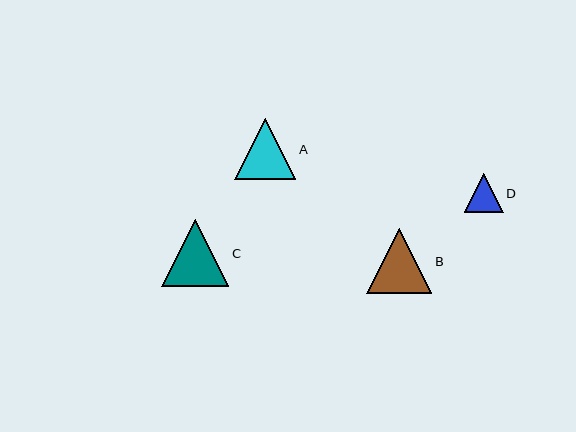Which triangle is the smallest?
Triangle D is the smallest with a size of approximately 39 pixels.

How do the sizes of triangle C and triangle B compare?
Triangle C and triangle B are approximately the same size.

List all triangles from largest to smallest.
From largest to smallest: C, B, A, D.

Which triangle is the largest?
Triangle C is the largest with a size of approximately 68 pixels.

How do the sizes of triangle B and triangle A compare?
Triangle B and triangle A are approximately the same size.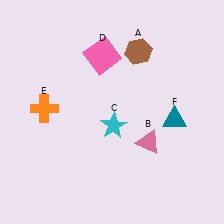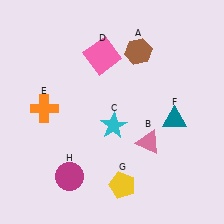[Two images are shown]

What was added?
A yellow pentagon (G), a magenta circle (H) were added in Image 2.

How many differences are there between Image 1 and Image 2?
There are 2 differences between the two images.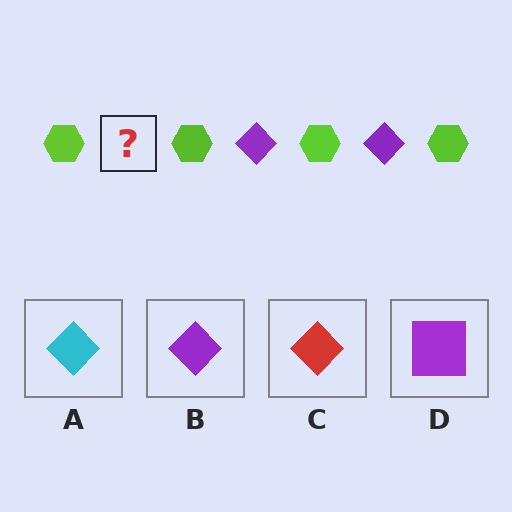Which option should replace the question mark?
Option B.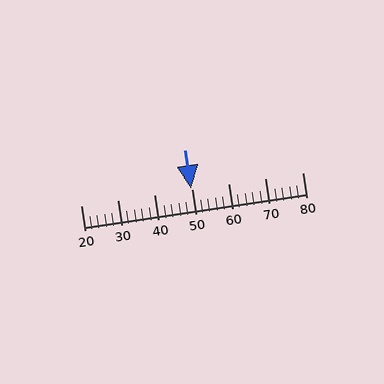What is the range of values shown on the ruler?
The ruler shows values from 20 to 80.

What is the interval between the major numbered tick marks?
The major tick marks are spaced 10 units apart.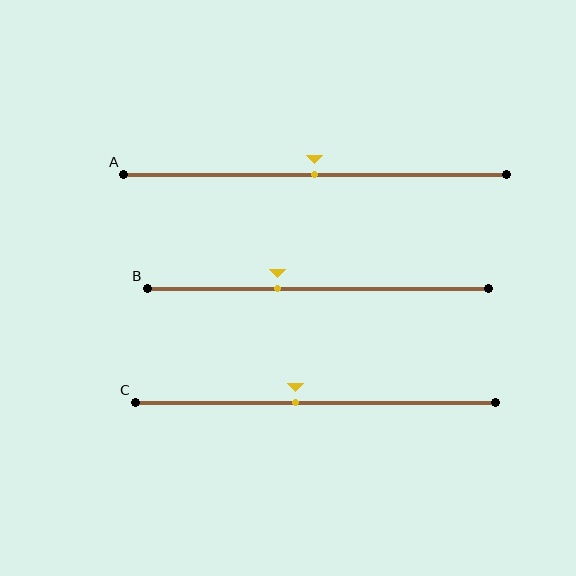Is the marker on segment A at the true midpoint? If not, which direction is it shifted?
Yes, the marker on segment A is at the true midpoint.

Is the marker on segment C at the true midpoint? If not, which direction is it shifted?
No, the marker on segment C is shifted to the left by about 6% of the segment length.